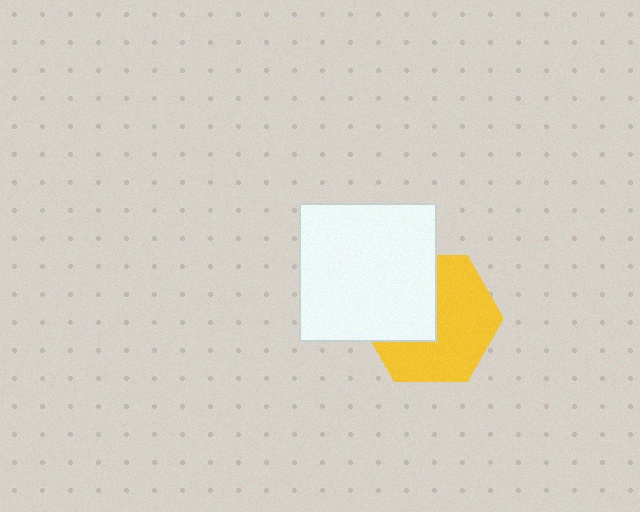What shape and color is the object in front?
The object in front is a white square.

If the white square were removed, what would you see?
You would see the complete yellow hexagon.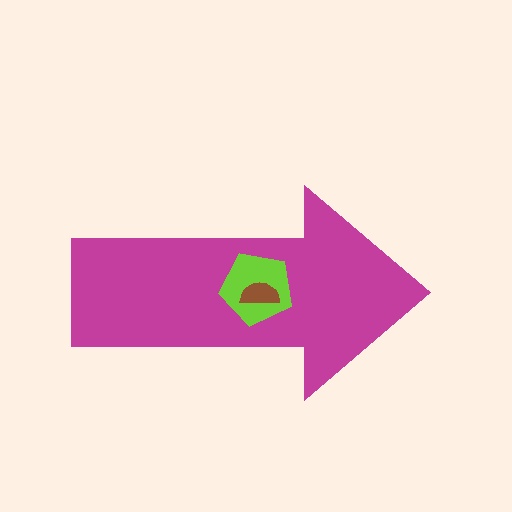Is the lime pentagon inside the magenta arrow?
Yes.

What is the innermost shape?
The brown semicircle.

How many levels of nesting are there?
3.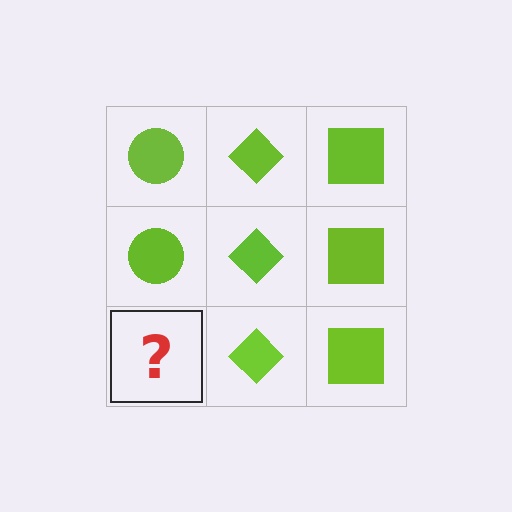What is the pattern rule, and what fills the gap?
The rule is that each column has a consistent shape. The gap should be filled with a lime circle.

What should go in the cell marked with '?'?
The missing cell should contain a lime circle.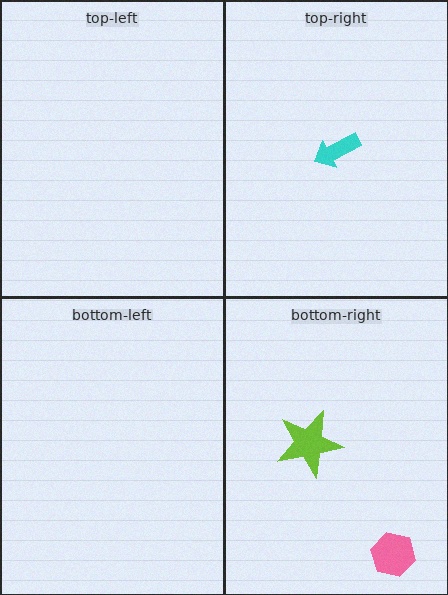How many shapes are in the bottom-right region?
2.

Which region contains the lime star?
The bottom-right region.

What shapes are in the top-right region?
The cyan arrow.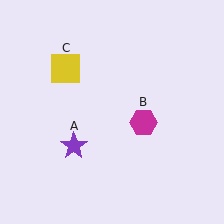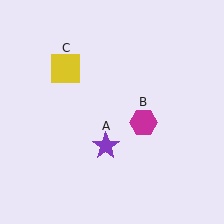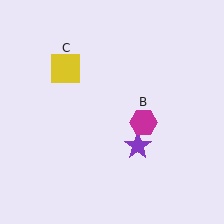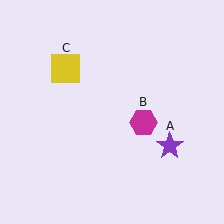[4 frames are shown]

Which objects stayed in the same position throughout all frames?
Magenta hexagon (object B) and yellow square (object C) remained stationary.